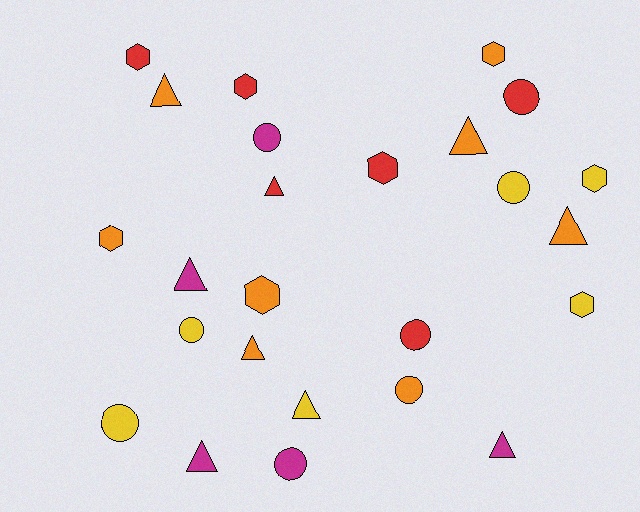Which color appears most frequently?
Orange, with 8 objects.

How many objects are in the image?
There are 25 objects.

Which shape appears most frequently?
Triangle, with 9 objects.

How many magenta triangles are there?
There are 3 magenta triangles.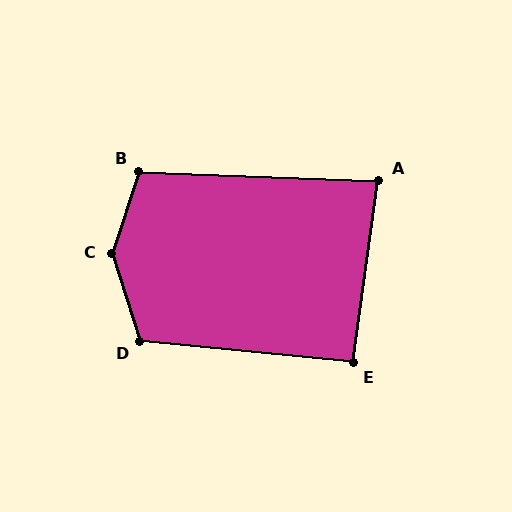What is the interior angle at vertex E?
Approximately 92 degrees (approximately right).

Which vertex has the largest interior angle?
C, at approximately 144 degrees.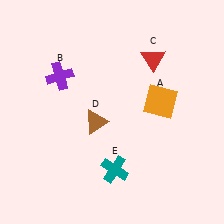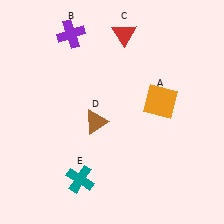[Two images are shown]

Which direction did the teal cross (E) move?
The teal cross (E) moved left.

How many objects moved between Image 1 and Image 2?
3 objects moved between the two images.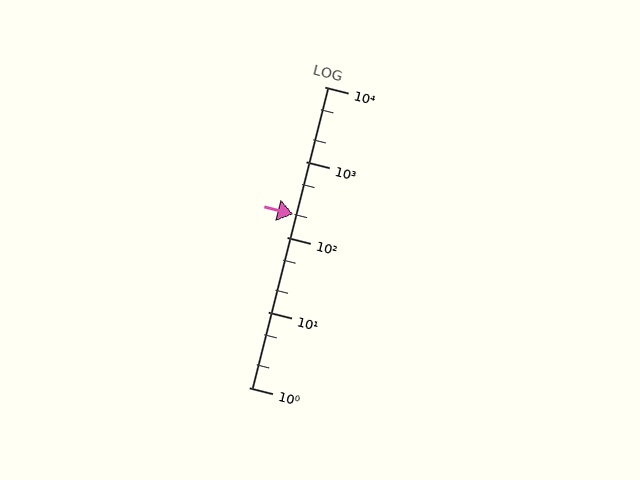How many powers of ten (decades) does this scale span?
The scale spans 4 decades, from 1 to 10000.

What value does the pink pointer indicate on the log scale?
The pointer indicates approximately 200.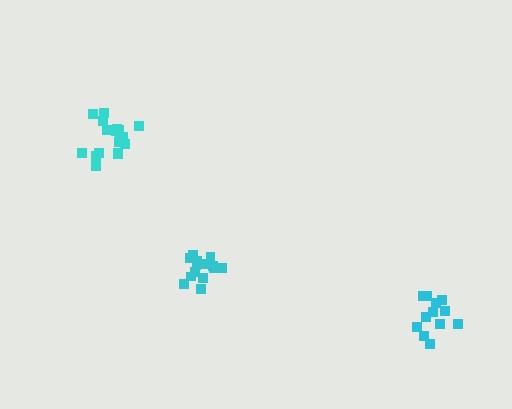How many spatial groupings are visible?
There are 3 spatial groupings.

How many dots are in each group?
Group 1: 18 dots, Group 2: 13 dots, Group 3: 14 dots (45 total).